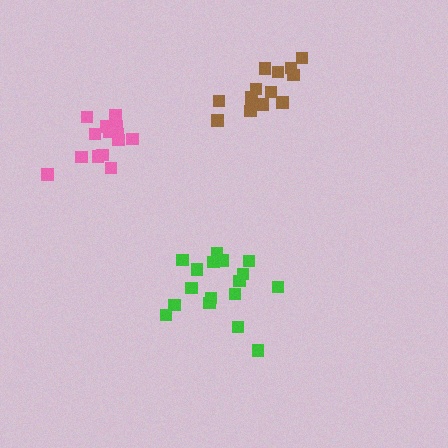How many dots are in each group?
Group 1: 14 dots, Group 2: 14 dots, Group 3: 17 dots (45 total).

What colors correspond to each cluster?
The clusters are colored: pink, brown, green.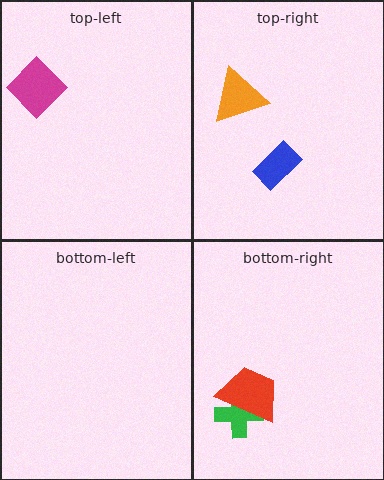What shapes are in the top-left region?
The magenta diamond.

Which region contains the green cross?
The bottom-right region.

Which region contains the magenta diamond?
The top-left region.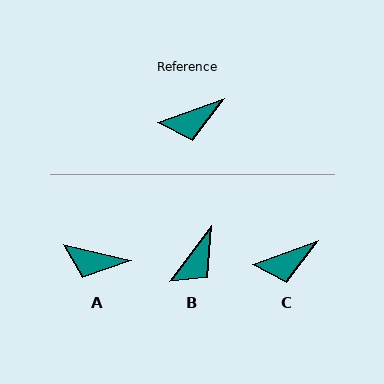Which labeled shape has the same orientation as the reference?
C.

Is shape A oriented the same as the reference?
No, it is off by about 33 degrees.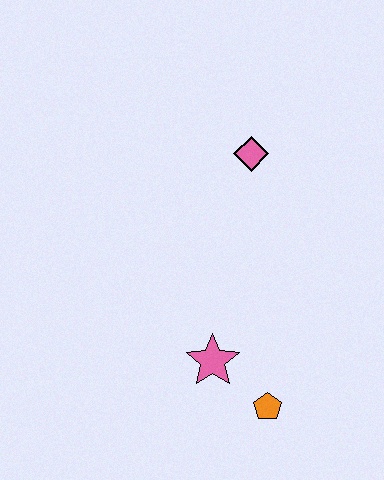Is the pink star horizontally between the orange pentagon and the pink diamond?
No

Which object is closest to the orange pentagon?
The pink star is closest to the orange pentagon.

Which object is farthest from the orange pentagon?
The pink diamond is farthest from the orange pentagon.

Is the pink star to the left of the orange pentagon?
Yes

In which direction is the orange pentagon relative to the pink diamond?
The orange pentagon is below the pink diamond.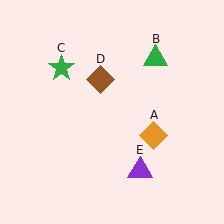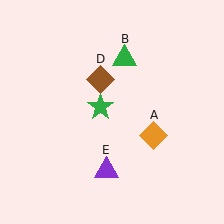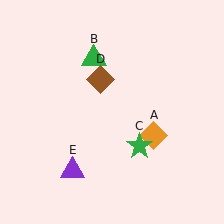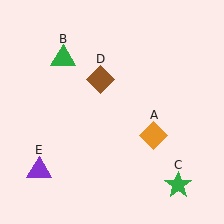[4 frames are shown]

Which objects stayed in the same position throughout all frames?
Orange diamond (object A) and brown diamond (object D) remained stationary.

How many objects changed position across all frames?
3 objects changed position: green triangle (object B), green star (object C), purple triangle (object E).